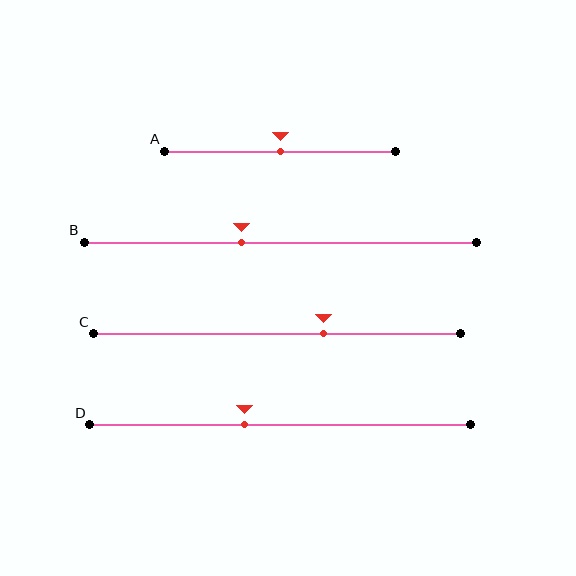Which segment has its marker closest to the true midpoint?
Segment A has its marker closest to the true midpoint.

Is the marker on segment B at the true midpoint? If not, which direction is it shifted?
No, the marker on segment B is shifted to the left by about 10% of the segment length.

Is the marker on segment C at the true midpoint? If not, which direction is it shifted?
No, the marker on segment C is shifted to the right by about 13% of the segment length.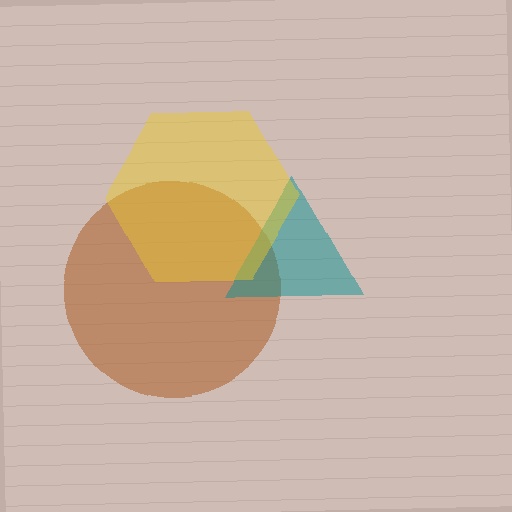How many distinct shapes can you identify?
There are 3 distinct shapes: a brown circle, a teal triangle, a yellow hexagon.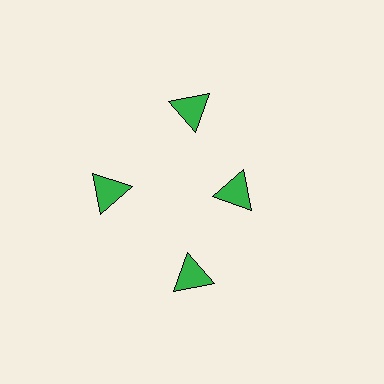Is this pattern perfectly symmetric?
No. The 4 green triangles are arranged in a ring, but one element near the 3 o'clock position is pulled inward toward the center, breaking the 4-fold rotational symmetry.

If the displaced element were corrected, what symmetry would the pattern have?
It would have 4-fold rotational symmetry — the pattern would map onto itself every 90 degrees.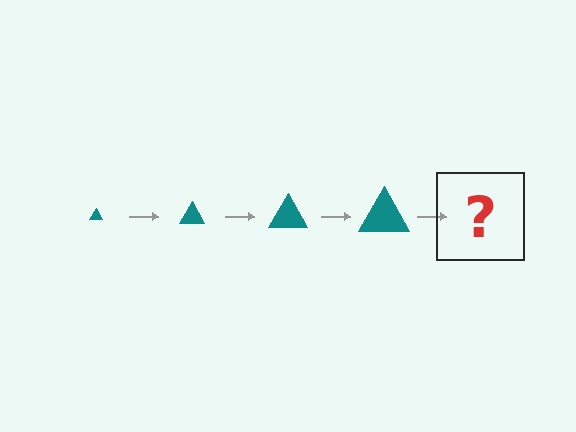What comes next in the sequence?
The next element should be a teal triangle, larger than the previous one.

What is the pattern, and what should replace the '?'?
The pattern is that the triangle gets progressively larger each step. The '?' should be a teal triangle, larger than the previous one.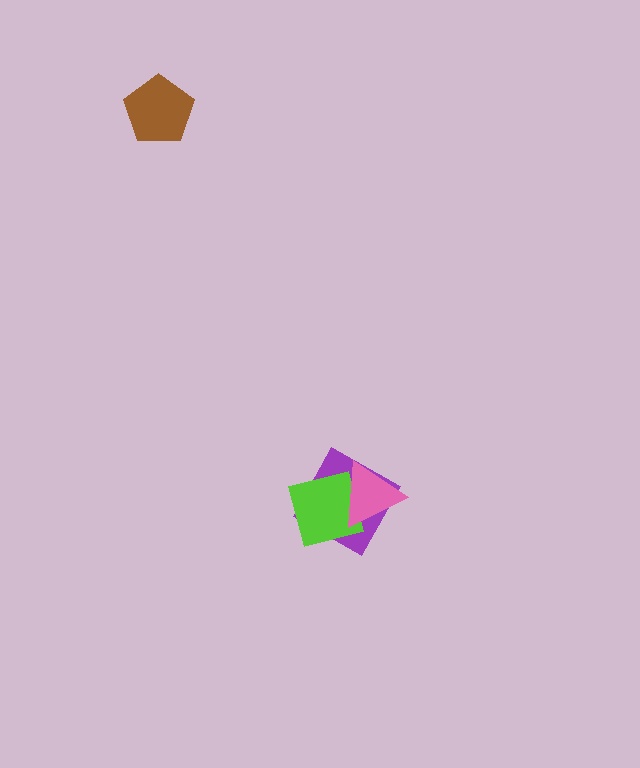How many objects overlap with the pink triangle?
2 objects overlap with the pink triangle.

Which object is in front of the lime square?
The pink triangle is in front of the lime square.